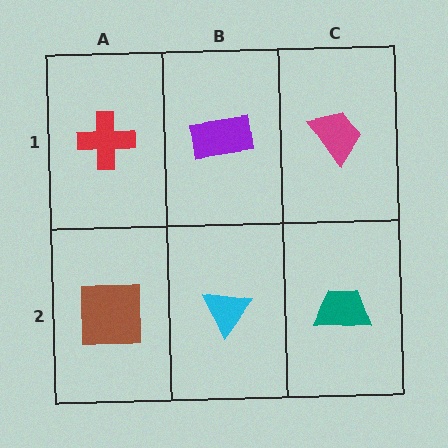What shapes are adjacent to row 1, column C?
A teal trapezoid (row 2, column C), a purple rectangle (row 1, column B).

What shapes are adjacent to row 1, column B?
A cyan triangle (row 2, column B), a red cross (row 1, column A), a magenta trapezoid (row 1, column C).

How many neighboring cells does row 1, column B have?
3.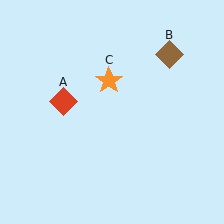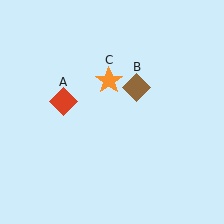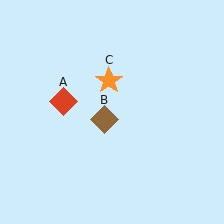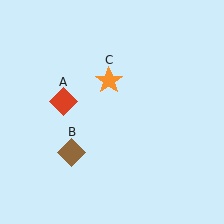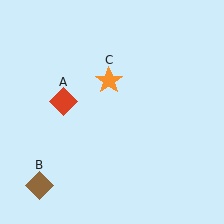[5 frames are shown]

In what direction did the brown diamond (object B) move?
The brown diamond (object B) moved down and to the left.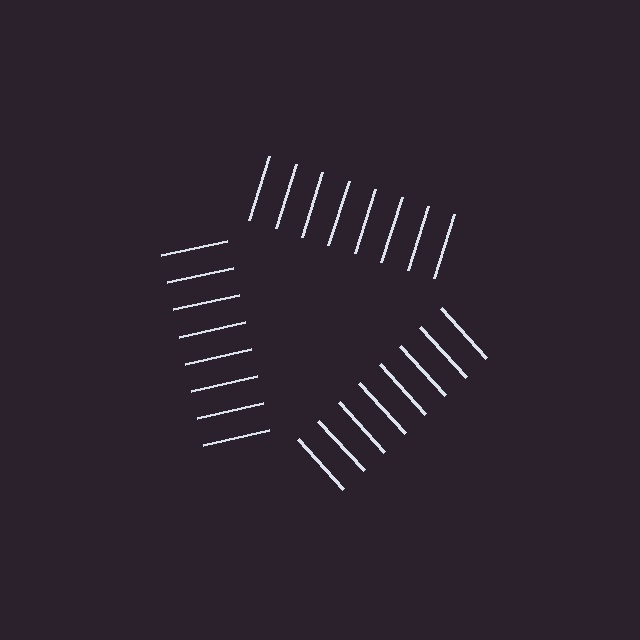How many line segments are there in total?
24 — 8 along each of the 3 edges.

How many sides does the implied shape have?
3 sides — the line-ends trace a triangle.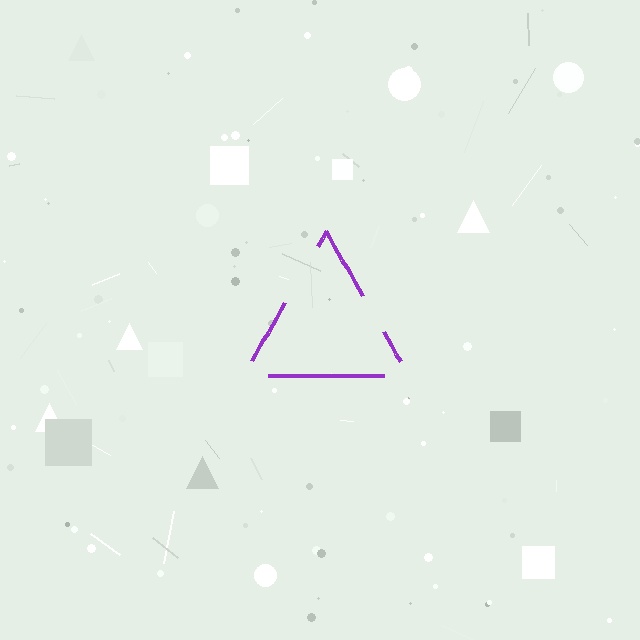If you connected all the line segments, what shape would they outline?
They would outline a triangle.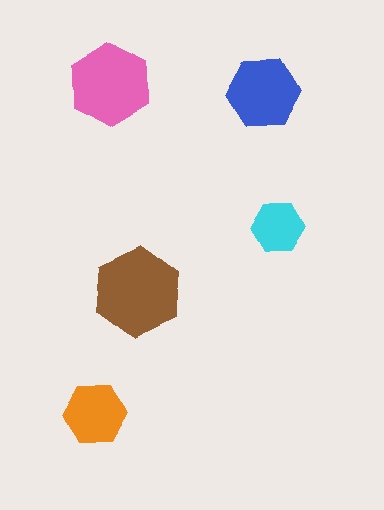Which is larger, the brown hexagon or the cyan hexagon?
The brown one.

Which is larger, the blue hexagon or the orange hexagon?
The blue one.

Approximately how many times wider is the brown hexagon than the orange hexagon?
About 1.5 times wider.